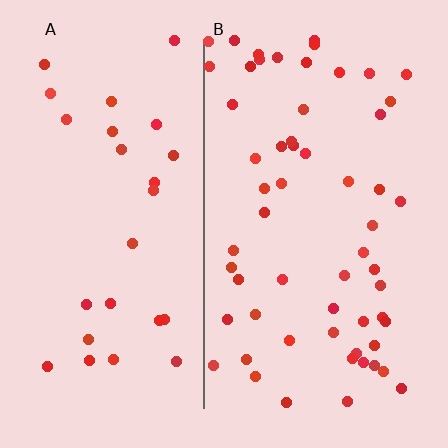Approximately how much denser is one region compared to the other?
Approximately 2.1× — region B over region A.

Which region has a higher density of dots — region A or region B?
B (the right).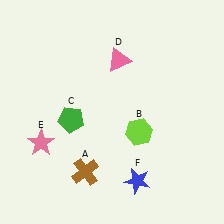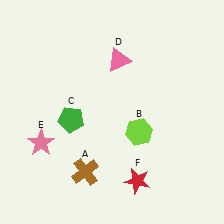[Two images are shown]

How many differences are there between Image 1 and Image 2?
There is 1 difference between the two images.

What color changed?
The star (F) changed from blue in Image 1 to red in Image 2.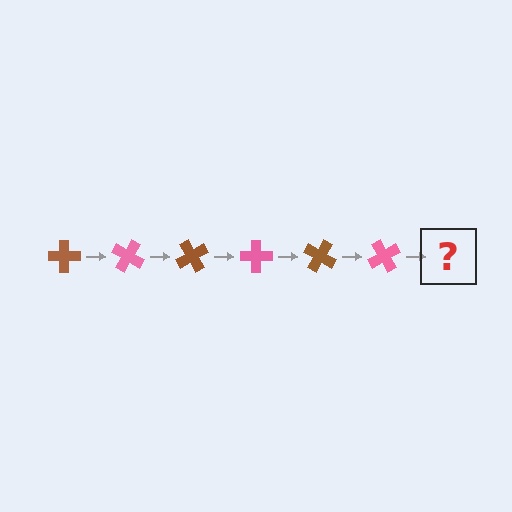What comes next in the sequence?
The next element should be a brown cross, rotated 180 degrees from the start.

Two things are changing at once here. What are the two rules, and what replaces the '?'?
The two rules are that it rotates 30 degrees each step and the color cycles through brown and pink. The '?' should be a brown cross, rotated 180 degrees from the start.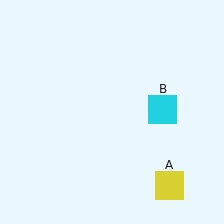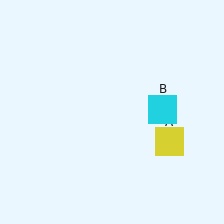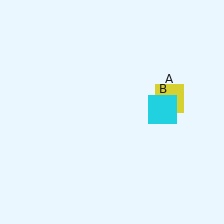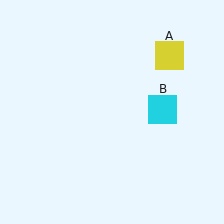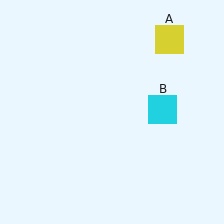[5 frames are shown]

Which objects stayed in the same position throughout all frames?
Cyan square (object B) remained stationary.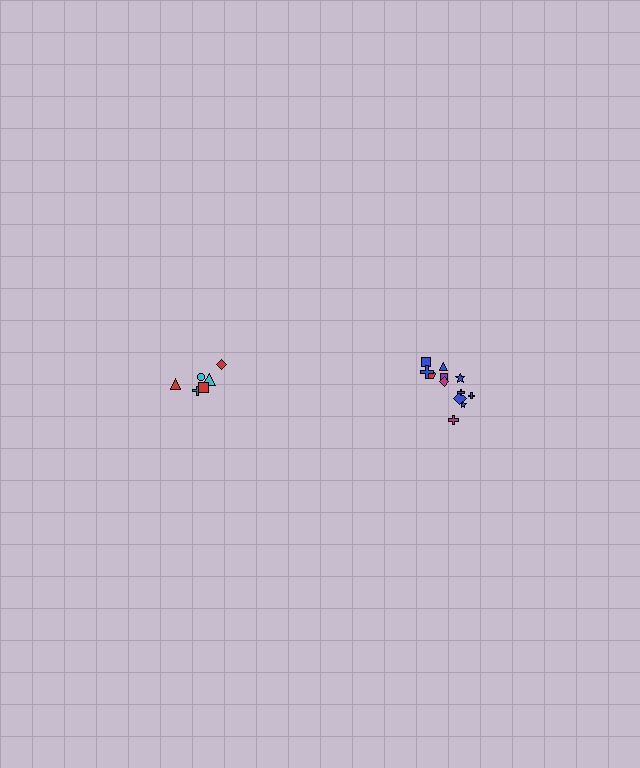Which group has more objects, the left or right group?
The right group.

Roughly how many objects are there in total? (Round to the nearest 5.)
Roughly 20 objects in total.